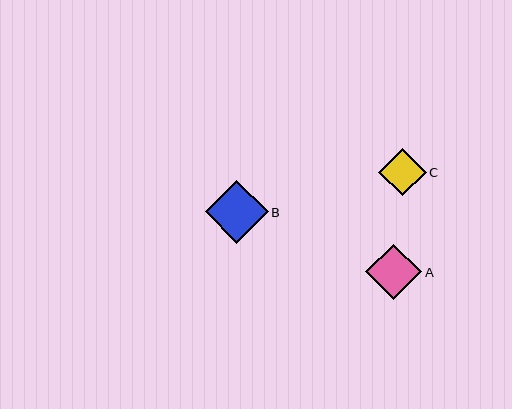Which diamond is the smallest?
Diamond C is the smallest with a size of approximately 47 pixels.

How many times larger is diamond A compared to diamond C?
Diamond A is approximately 1.2 times the size of diamond C.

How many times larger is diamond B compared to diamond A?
Diamond B is approximately 1.1 times the size of diamond A.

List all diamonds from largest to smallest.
From largest to smallest: B, A, C.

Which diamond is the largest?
Diamond B is the largest with a size of approximately 63 pixels.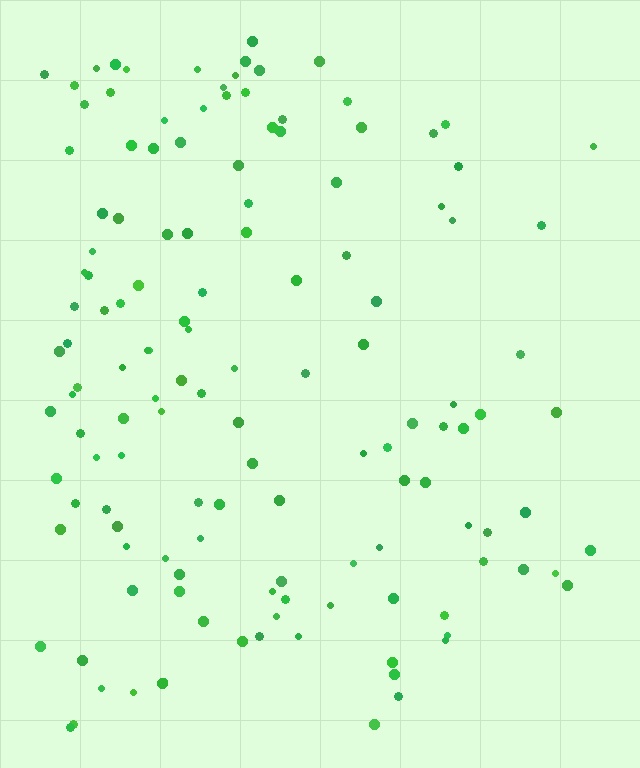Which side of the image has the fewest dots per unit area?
The right.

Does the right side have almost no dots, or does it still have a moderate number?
Still a moderate number, just noticeably fewer than the left.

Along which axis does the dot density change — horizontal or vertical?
Horizontal.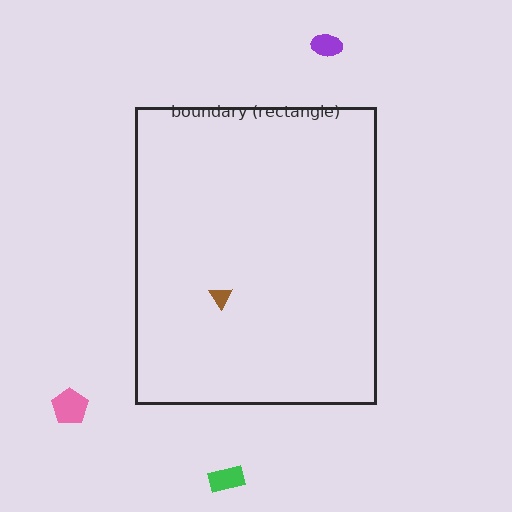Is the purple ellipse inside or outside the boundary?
Outside.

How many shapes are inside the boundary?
1 inside, 3 outside.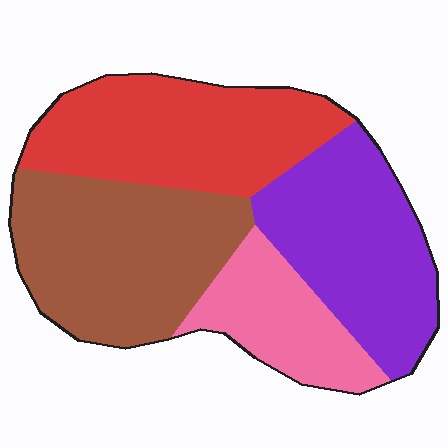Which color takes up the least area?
Pink, at roughly 15%.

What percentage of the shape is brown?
Brown covers 30% of the shape.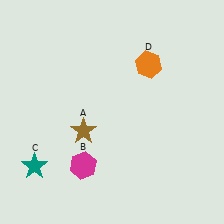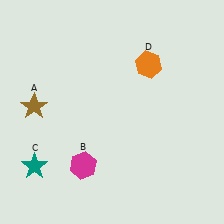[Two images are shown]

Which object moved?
The brown star (A) moved left.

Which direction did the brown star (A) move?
The brown star (A) moved left.